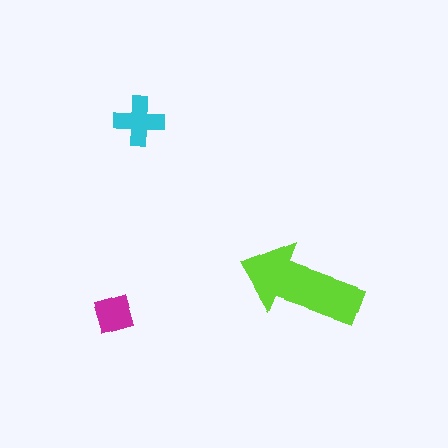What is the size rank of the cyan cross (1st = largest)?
2nd.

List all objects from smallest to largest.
The magenta square, the cyan cross, the lime arrow.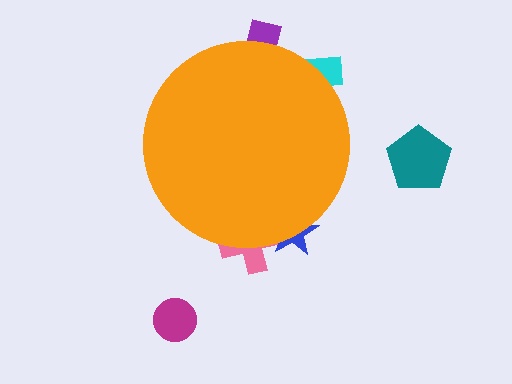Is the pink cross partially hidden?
Yes, the pink cross is partially hidden behind the orange circle.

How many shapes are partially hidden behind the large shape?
4 shapes are partially hidden.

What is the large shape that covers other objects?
An orange circle.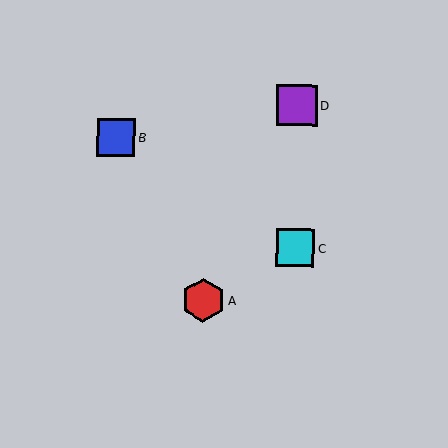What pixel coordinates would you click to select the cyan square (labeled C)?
Click at (296, 248) to select the cyan square C.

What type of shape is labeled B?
Shape B is a blue square.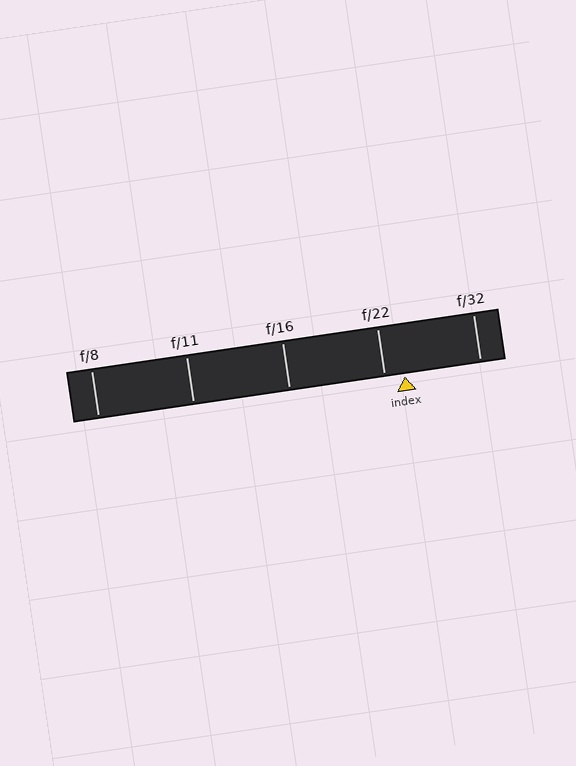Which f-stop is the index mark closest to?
The index mark is closest to f/22.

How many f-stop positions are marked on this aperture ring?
There are 5 f-stop positions marked.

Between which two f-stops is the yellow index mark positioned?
The index mark is between f/22 and f/32.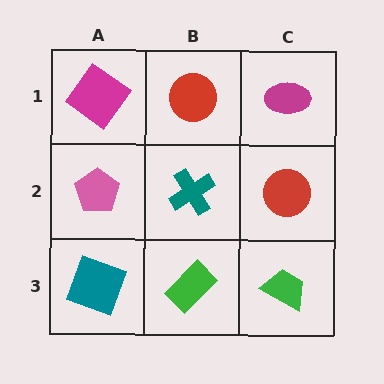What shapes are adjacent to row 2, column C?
A magenta ellipse (row 1, column C), a green trapezoid (row 3, column C), a teal cross (row 2, column B).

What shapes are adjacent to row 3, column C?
A red circle (row 2, column C), a green rectangle (row 3, column B).